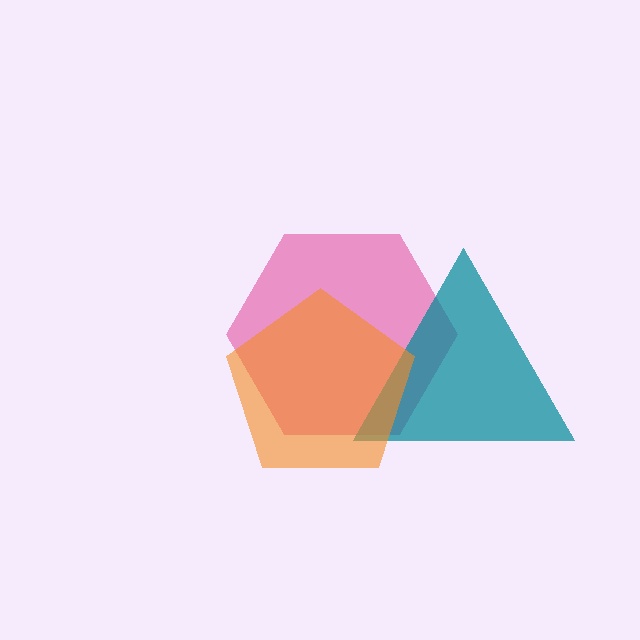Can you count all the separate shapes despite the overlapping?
Yes, there are 3 separate shapes.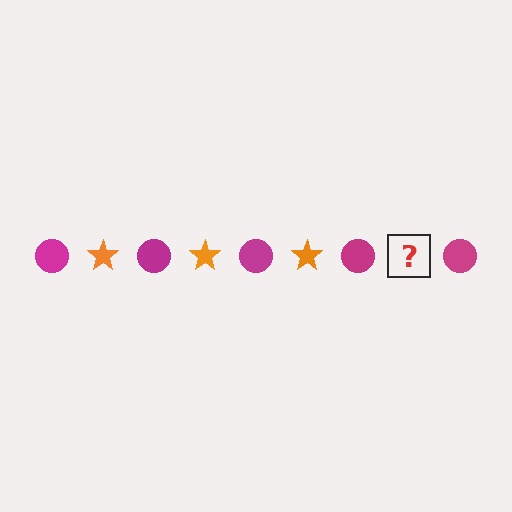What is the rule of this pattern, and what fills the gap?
The rule is that the pattern alternates between magenta circle and orange star. The gap should be filled with an orange star.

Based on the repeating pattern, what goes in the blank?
The blank should be an orange star.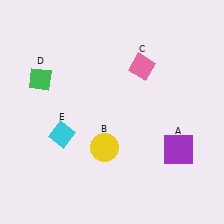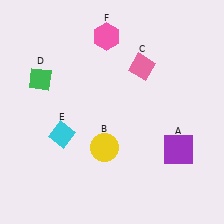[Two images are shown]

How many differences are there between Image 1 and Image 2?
There is 1 difference between the two images.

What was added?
A pink hexagon (F) was added in Image 2.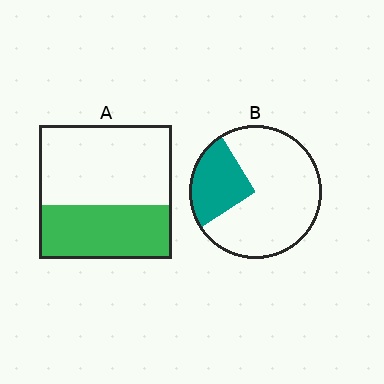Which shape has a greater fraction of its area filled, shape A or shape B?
Shape A.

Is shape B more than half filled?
No.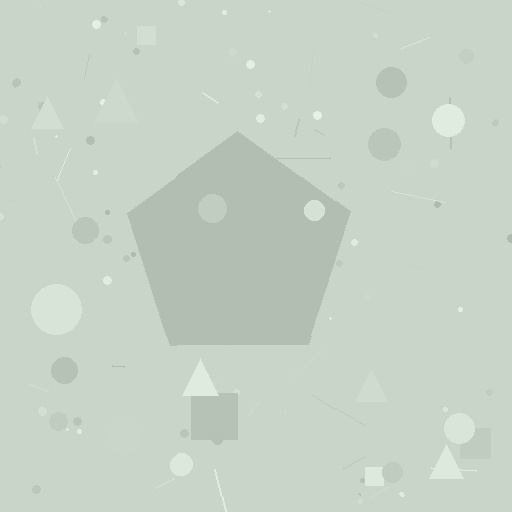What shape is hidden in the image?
A pentagon is hidden in the image.